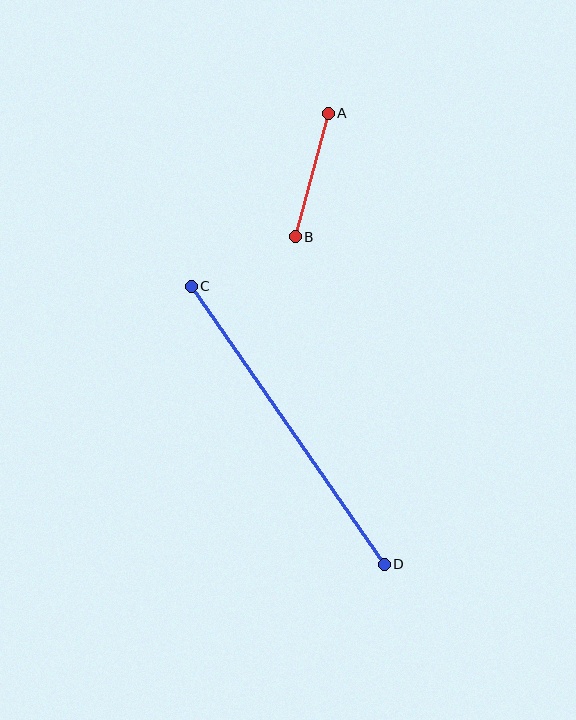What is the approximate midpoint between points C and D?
The midpoint is at approximately (288, 425) pixels.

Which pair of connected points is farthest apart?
Points C and D are farthest apart.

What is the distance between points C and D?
The distance is approximately 338 pixels.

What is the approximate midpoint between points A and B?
The midpoint is at approximately (312, 175) pixels.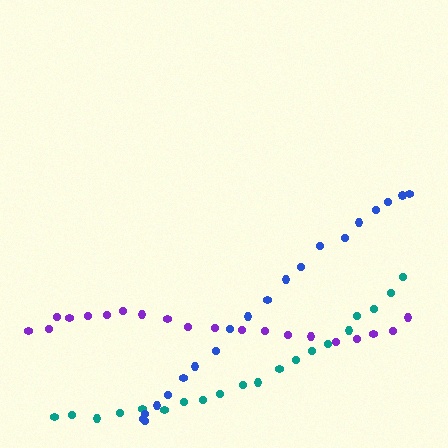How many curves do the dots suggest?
There are 3 distinct paths.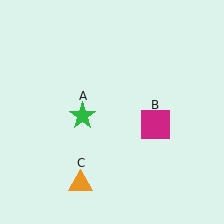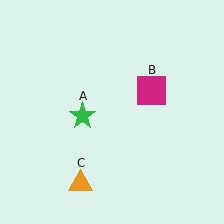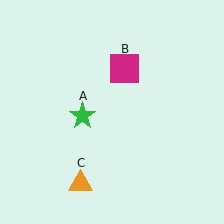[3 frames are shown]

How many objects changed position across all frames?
1 object changed position: magenta square (object B).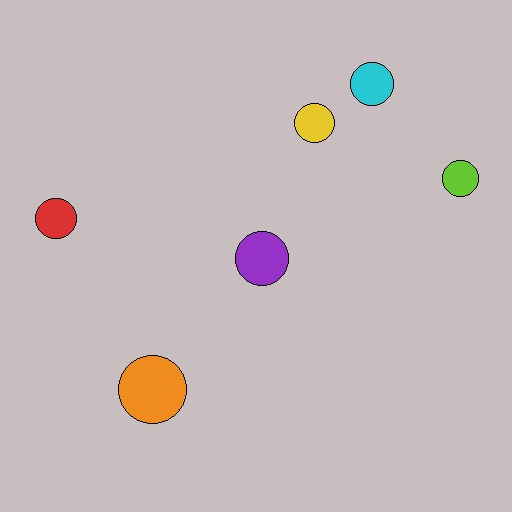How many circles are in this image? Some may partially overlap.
There are 6 circles.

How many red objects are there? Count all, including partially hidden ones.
There is 1 red object.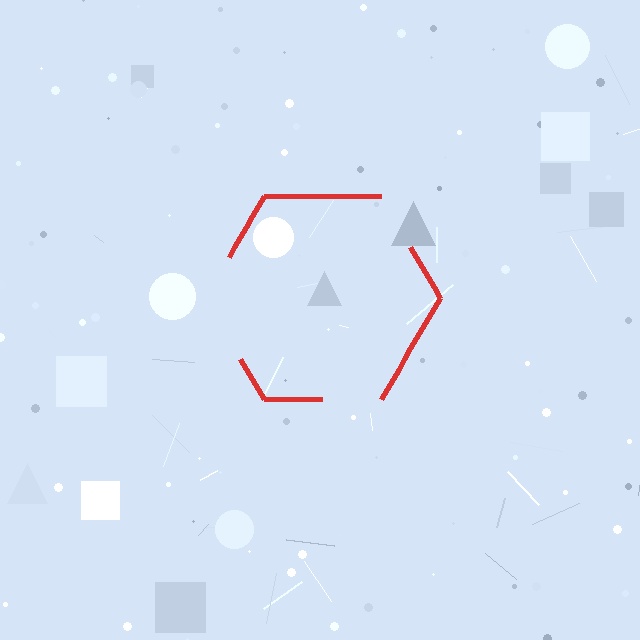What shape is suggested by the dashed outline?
The dashed outline suggests a hexagon.